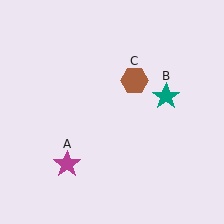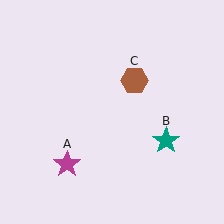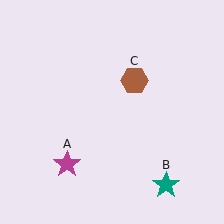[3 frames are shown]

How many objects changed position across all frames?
1 object changed position: teal star (object B).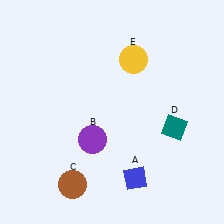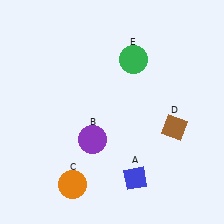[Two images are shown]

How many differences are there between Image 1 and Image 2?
There are 3 differences between the two images.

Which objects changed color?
C changed from brown to orange. D changed from teal to brown. E changed from yellow to green.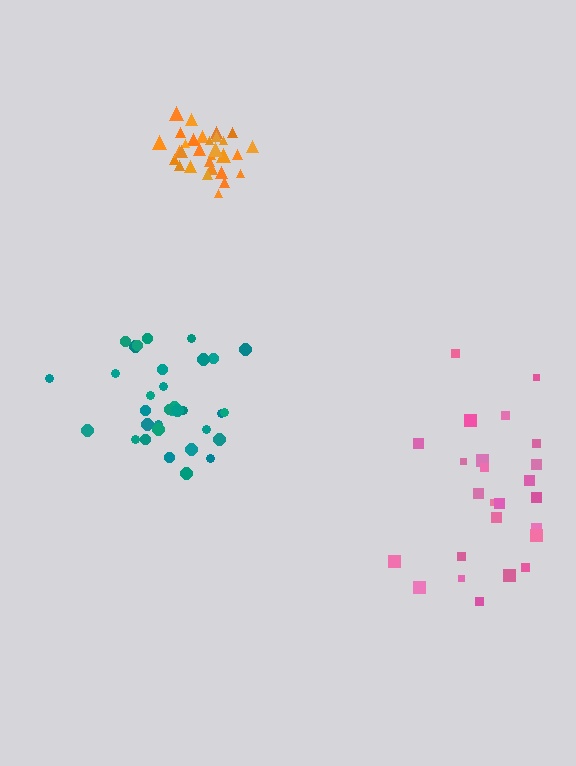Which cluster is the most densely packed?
Orange.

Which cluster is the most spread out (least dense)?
Pink.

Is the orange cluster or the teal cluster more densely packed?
Orange.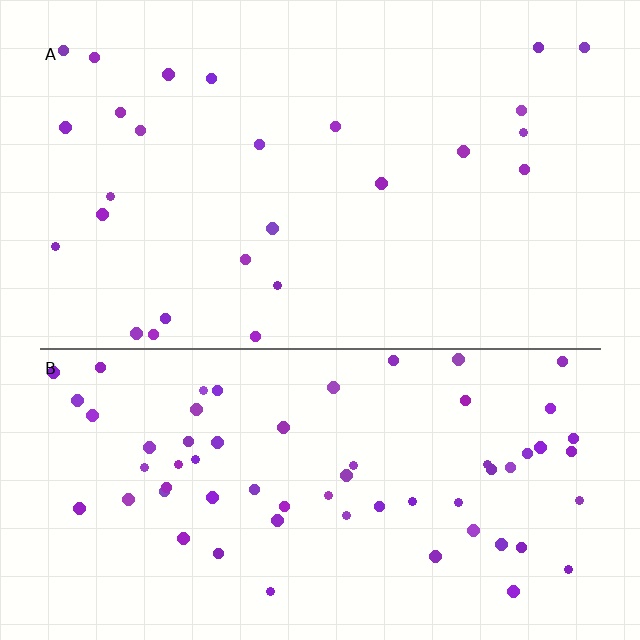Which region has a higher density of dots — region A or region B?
B (the bottom).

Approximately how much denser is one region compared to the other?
Approximately 2.5× — region B over region A.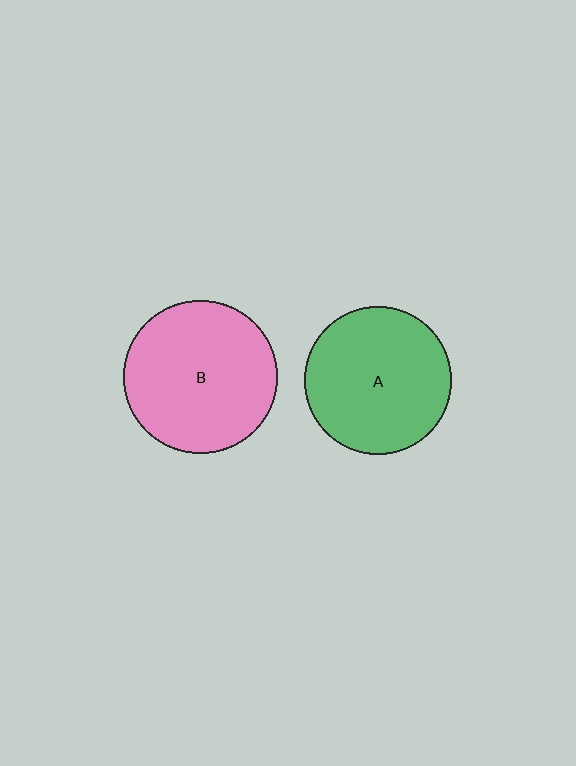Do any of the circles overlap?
No, none of the circles overlap.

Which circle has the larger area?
Circle B (pink).